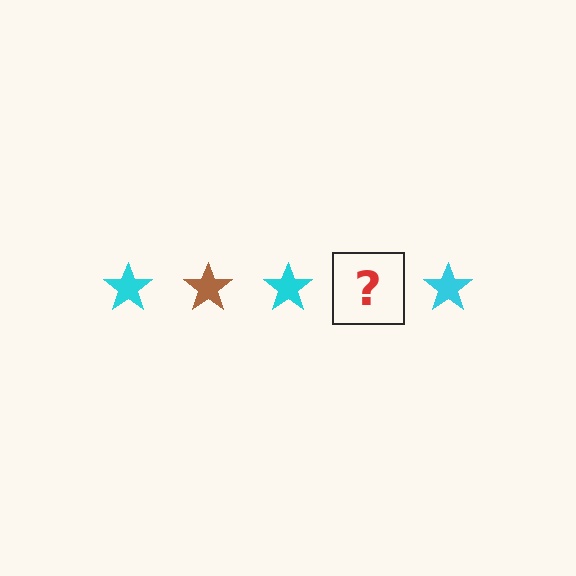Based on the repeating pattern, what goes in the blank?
The blank should be a brown star.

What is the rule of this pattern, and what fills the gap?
The rule is that the pattern cycles through cyan, brown stars. The gap should be filled with a brown star.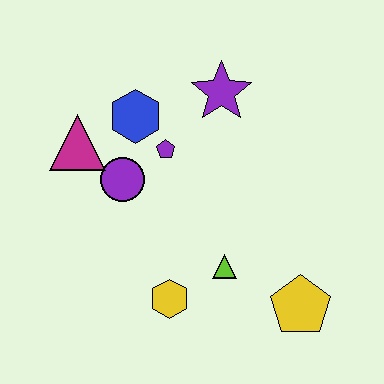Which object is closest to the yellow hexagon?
The lime triangle is closest to the yellow hexagon.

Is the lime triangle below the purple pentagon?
Yes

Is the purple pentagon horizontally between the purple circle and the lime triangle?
Yes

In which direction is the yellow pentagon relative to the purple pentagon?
The yellow pentagon is below the purple pentagon.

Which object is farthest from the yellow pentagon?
The magenta triangle is farthest from the yellow pentagon.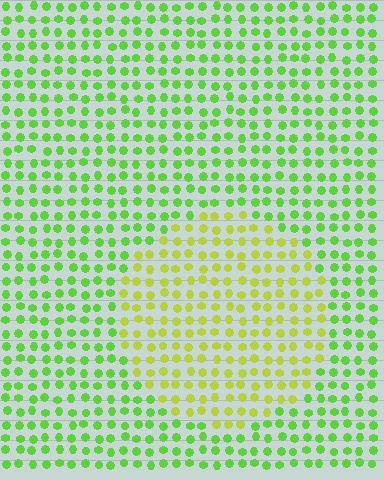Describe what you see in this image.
The image is filled with small lime elements in a uniform arrangement. A circle-shaped region is visible where the elements are tinted to a slightly different hue, forming a subtle color boundary.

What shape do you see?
I see a circle.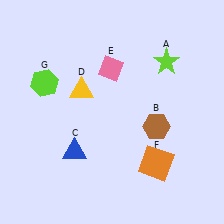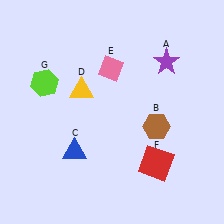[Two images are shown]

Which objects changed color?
A changed from lime to purple. F changed from orange to red.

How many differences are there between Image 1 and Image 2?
There are 2 differences between the two images.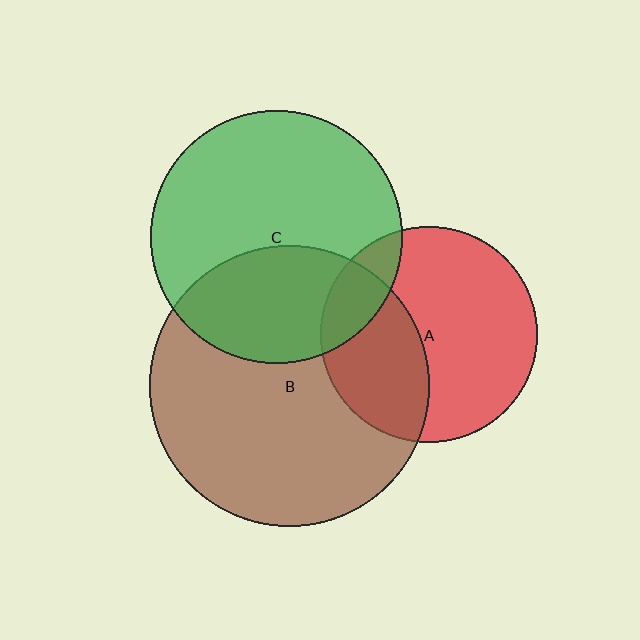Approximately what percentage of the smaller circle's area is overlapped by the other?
Approximately 35%.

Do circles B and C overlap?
Yes.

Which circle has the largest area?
Circle B (brown).